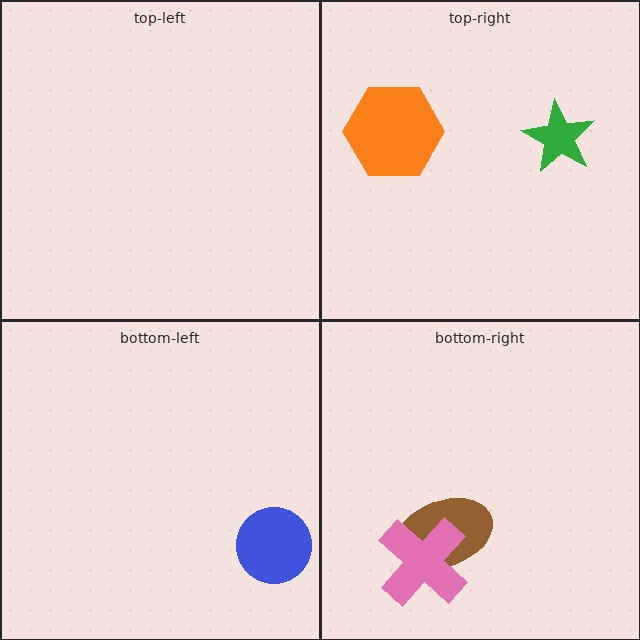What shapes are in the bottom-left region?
The blue circle.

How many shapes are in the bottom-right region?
2.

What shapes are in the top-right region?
The orange hexagon, the green star.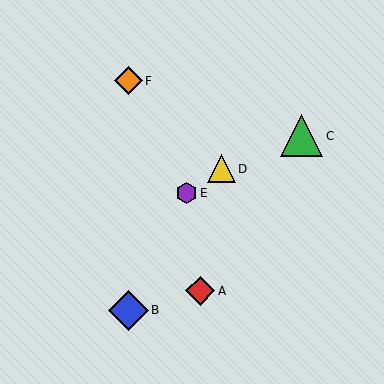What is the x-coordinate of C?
Object C is at x≈302.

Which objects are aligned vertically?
Objects B, F are aligned vertically.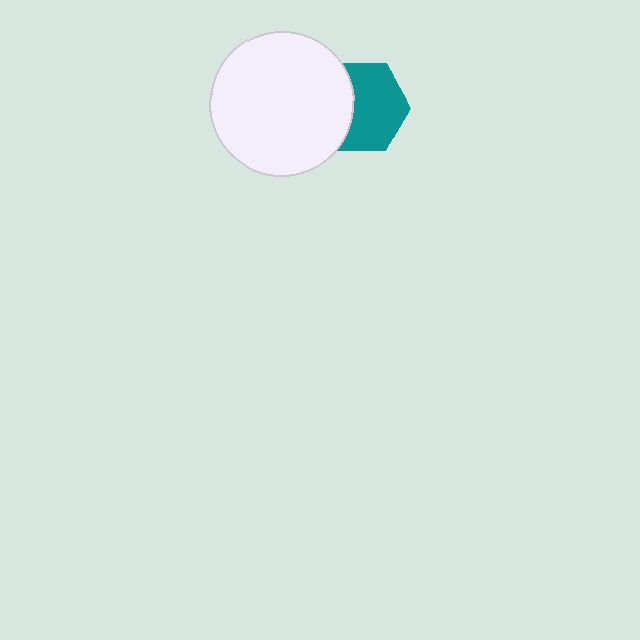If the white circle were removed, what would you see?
You would see the complete teal hexagon.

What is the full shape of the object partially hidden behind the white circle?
The partially hidden object is a teal hexagon.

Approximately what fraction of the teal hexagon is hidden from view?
Roughly 35% of the teal hexagon is hidden behind the white circle.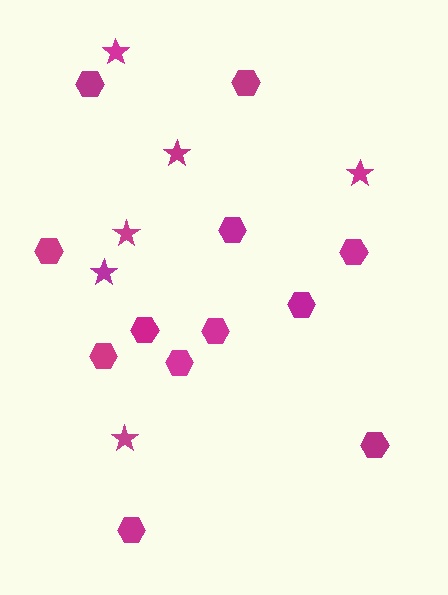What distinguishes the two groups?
There are 2 groups: one group of stars (6) and one group of hexagons (12).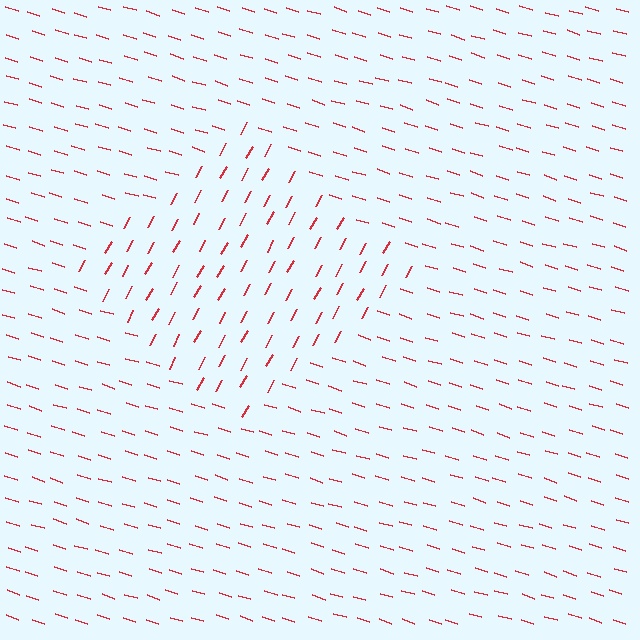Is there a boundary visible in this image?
Yes, there is a texture boundary formed by a change in line orientation.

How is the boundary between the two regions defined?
The boundary is defined purely by a change in line orientation (approximately 78 degrees difference). All lines are the same color and thickness.